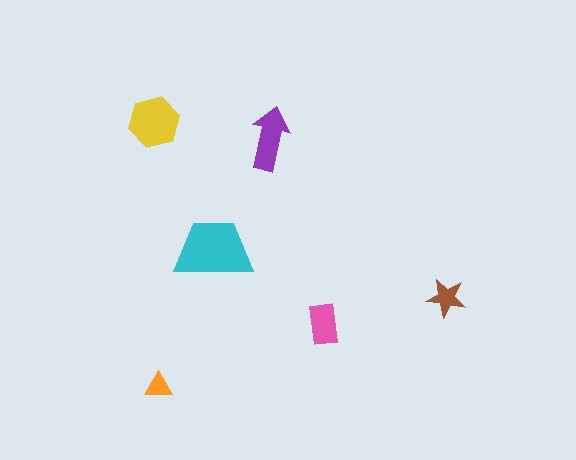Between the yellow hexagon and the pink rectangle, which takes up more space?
The yellow hexagon.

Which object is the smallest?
The orange triangle.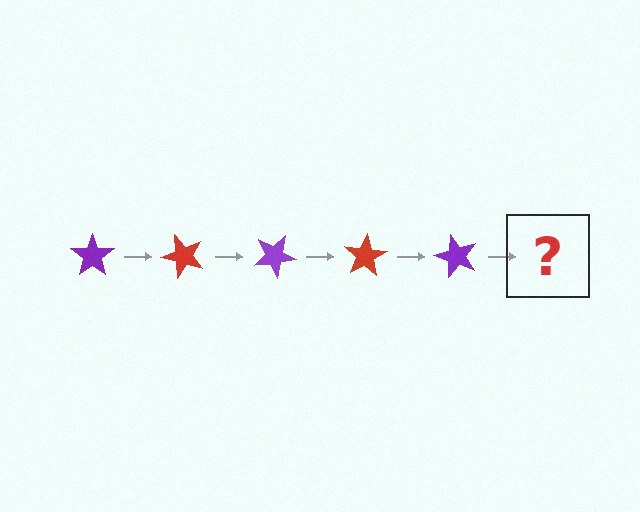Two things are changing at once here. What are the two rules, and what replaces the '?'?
The two rules are that it rotates 50 degrees each step and the color cycles through purple and red. The '?' should be a red star, rotated 250 degrees from the start.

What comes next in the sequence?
The next element should be a red star, rotated 250 degrees from the start.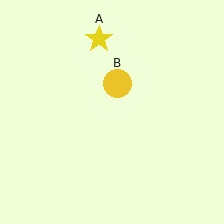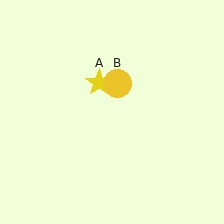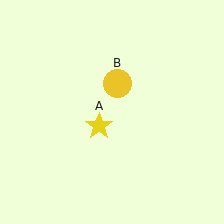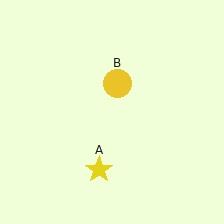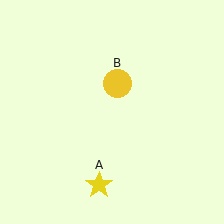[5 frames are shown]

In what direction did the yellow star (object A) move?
The yellow star (object A) moved down.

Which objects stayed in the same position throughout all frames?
Yellow circle (object B) remained stationary.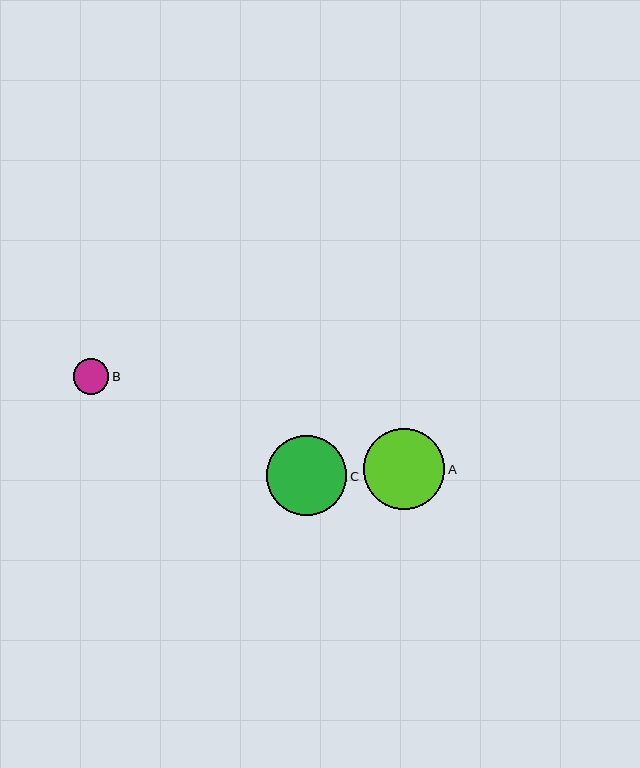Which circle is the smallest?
Circle B is the smallest with a size of approximately 36 pixels.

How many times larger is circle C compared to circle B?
Circle C is approximately 2.2 times the size of circle B.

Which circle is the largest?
Circle A is the largest with a size of approximately 81 pixels.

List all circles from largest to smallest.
From largest to smallest: A, C, B.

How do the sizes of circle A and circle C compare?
Circle A and circle C are approximately the same size.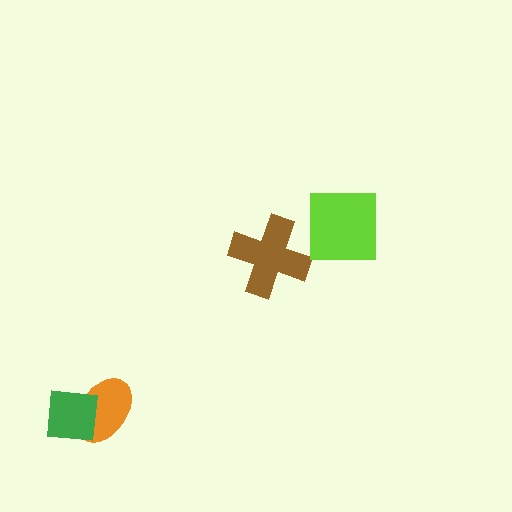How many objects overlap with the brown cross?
0 objects overlap with the brown cross.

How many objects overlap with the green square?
1 object overlaps with the green square.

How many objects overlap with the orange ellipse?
1 object overlaps with the orange ellipse.